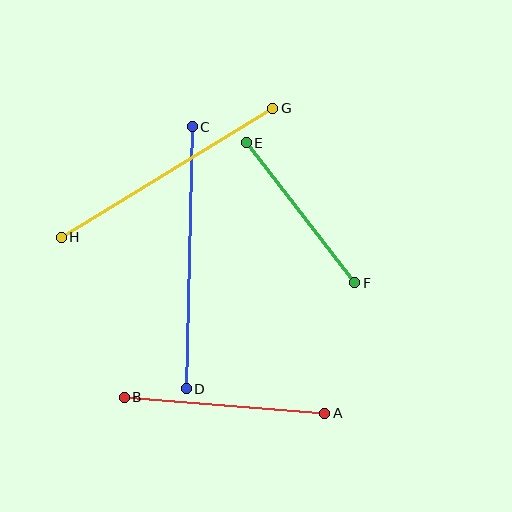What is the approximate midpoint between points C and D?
The midpoint is at approximately (189, 258) pixels.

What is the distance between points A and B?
The distance is approximately 201 pixels.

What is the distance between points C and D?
The distance is approximately 262 pixels.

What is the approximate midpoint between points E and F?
The midpoint is at approximately (301, 213) pixels.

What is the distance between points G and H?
The distance is approximately 247 pixels.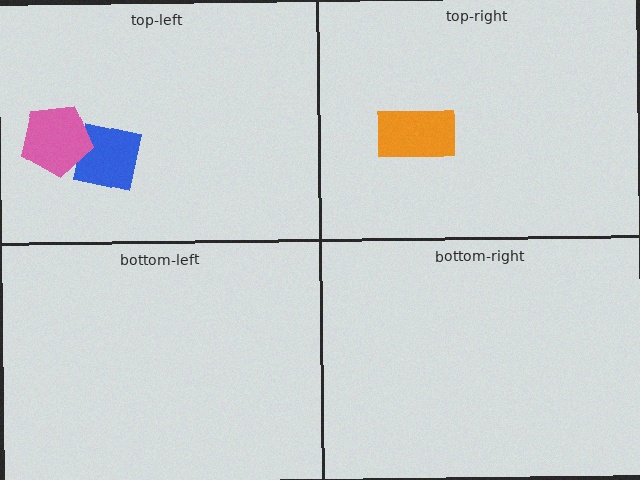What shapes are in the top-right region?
The orange rectangle.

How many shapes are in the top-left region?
2.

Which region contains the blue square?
The top-left region.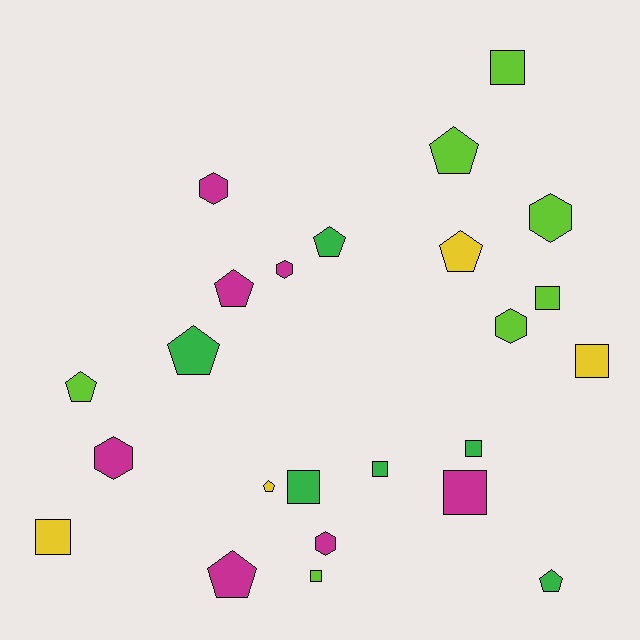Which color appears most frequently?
Magenta, with 7 objects.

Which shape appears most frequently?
Square, with 9 objects.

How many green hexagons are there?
There are no green hexagons.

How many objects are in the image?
There are 24 objects.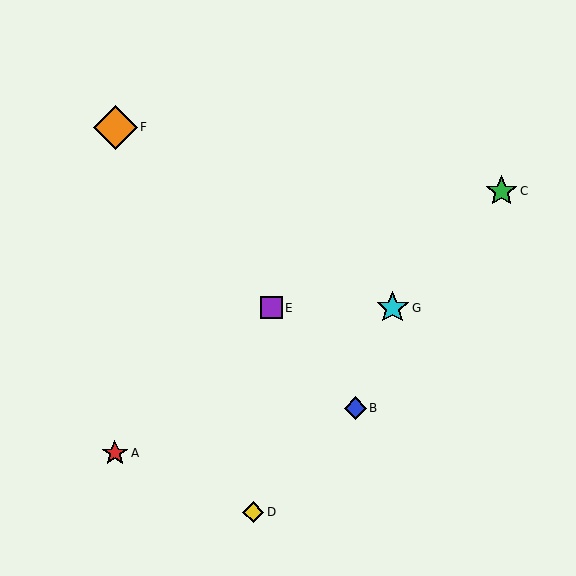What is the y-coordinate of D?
Object D is at y≈512.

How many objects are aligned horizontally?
2 objects (E, G) are aligned horizontally.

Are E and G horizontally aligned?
Yes, both are at y≈308.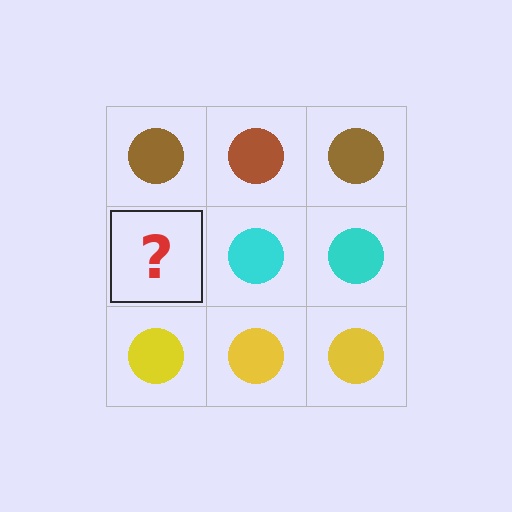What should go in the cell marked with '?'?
The missing cell should contain a cyan circle.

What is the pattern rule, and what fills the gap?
The rule is that each row has a consistent color. The gap should be filled with a cyan circle.